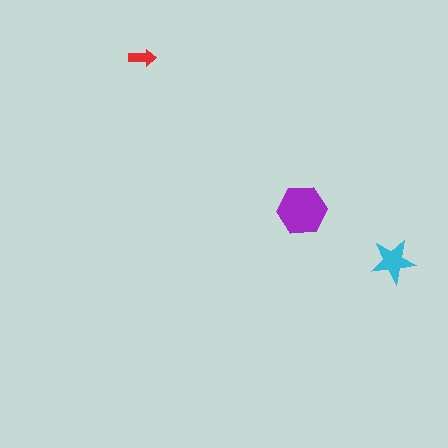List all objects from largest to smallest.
The purple hexagon, the cyan star, the red arrow.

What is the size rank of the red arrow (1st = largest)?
3rd.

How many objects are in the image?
There are 3 objects in the image.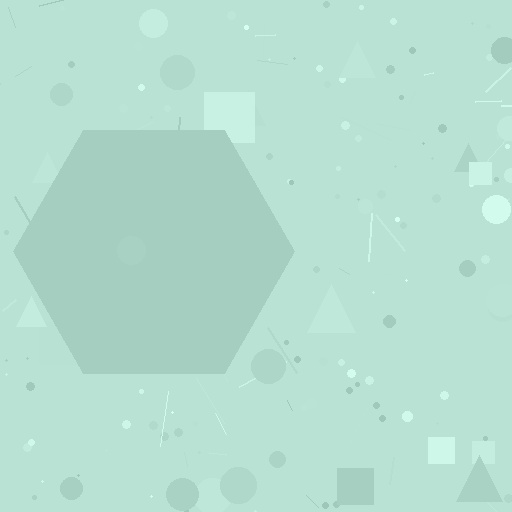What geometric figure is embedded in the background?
A hexagon is embedded in the background.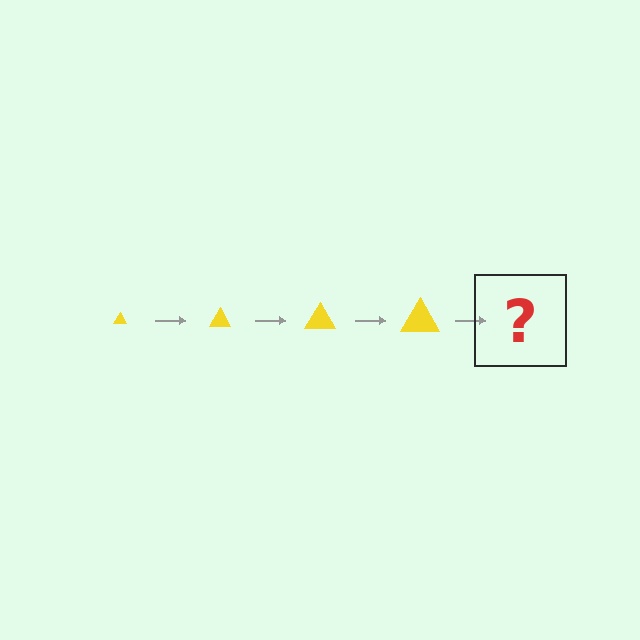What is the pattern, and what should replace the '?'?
The pattern is that the triangle gets progressively larger each step. The '?' should be a yellow triangle, larger than the previous one.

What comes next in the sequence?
The next element should be a yellow triangle, larger than the previous one.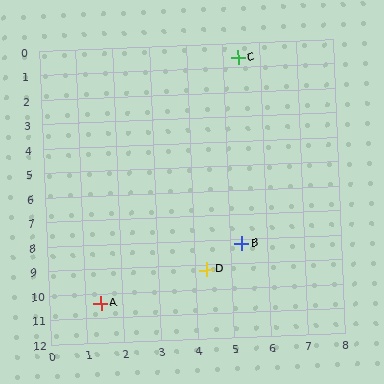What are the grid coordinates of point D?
Point D is at approximately (4.3, 9.2).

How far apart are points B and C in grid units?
Points B and C are about 7.6 grid units apart.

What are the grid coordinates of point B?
Point B is at approximately (5.3, 8.2).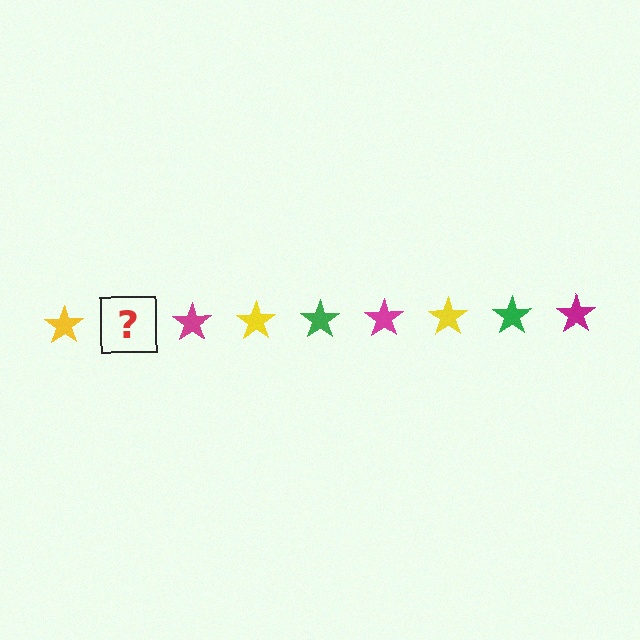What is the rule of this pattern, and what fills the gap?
The rule is that the pattern cycles through yellow, green, magenta stars. The gap should be filled with a green star.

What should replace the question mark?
The question mark should be replaced with a green star.